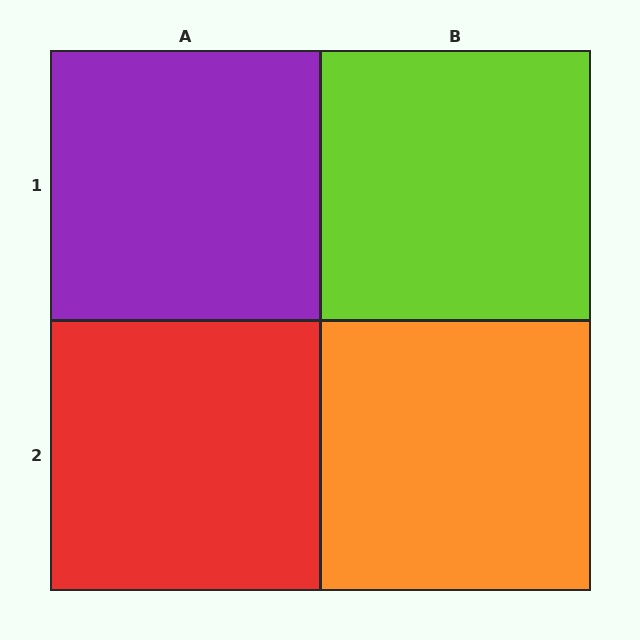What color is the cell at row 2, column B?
Orange.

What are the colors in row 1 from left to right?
Purple, lime.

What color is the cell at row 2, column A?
Red.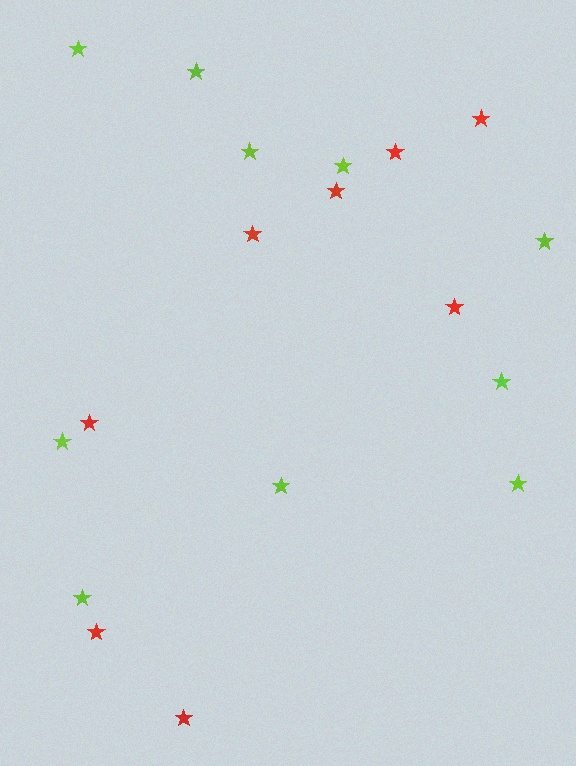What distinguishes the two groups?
There are 2 groups: one group of red stars (8) and one group of lime stars (10).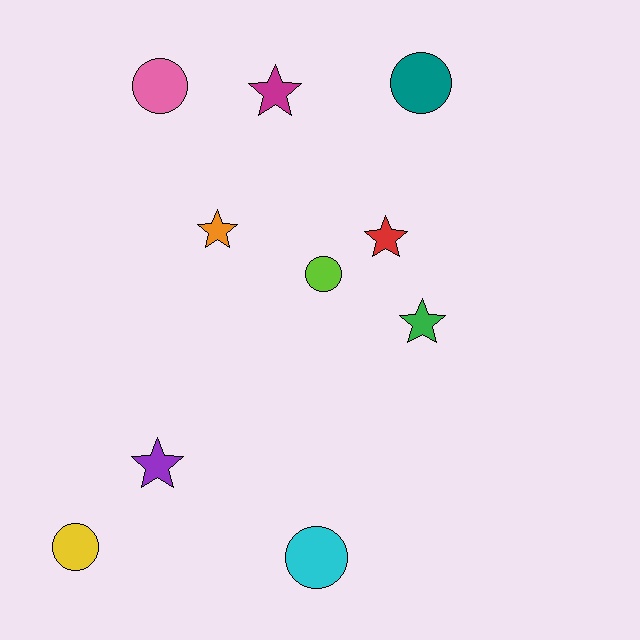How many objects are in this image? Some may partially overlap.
There are 10 objects.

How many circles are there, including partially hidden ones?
There are 5 circles.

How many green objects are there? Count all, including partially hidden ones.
There is 1 green object.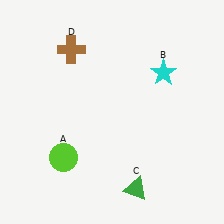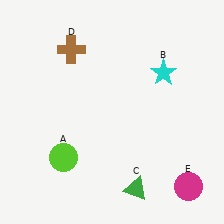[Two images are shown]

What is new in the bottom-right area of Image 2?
A magenta circle (E) was added in the bottom-right area of Image 2.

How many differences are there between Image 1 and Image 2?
There is 1 difference between the two images.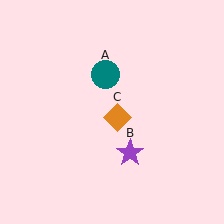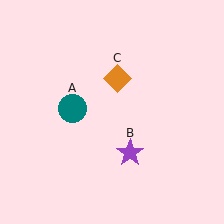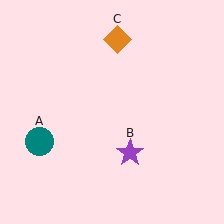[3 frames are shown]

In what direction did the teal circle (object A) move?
The teal circle (object A) moved down and to the left.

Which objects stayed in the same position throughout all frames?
Purple star (object B) remained stationary.